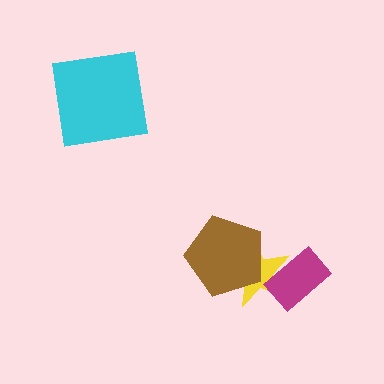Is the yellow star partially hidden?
Yes, it is partially covered by another shape.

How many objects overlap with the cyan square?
0 objects overlap with the cyan square.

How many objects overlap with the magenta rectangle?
1 object overlaps with the magenta rectangle.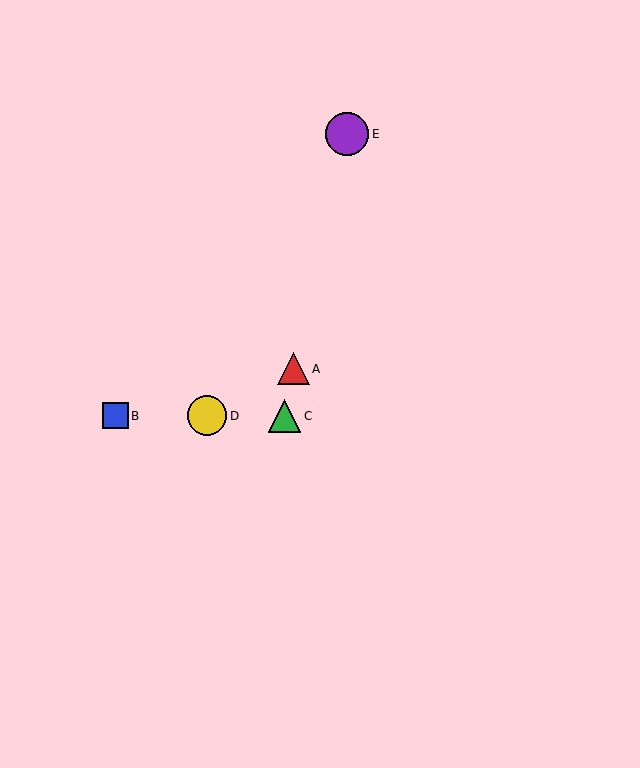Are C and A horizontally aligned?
No, C is at y≈416 and A is at y≈369.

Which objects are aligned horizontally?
Objects B, C, D are aligned horizontally.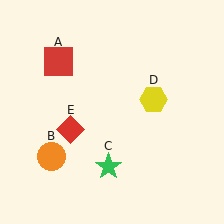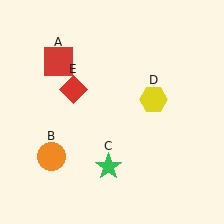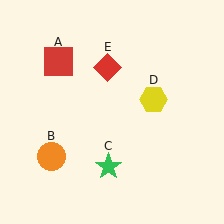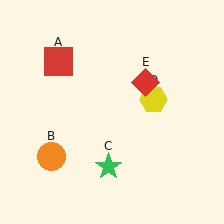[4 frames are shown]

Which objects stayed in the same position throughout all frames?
Red square (object A) and orange circle (object B) and green star (object C) and yellow hexagon (object D) remained stationary.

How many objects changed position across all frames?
1 object changed position: red diamond (object E).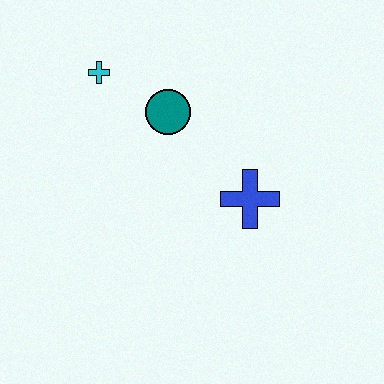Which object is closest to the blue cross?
The teal circle is closest to the blue cross.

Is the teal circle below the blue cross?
No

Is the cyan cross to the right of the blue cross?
No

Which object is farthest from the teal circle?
The blue cross is farthest from the teal circle.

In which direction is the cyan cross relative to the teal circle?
The cyan cross is to the left of the teal circle.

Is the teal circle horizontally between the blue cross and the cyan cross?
Yes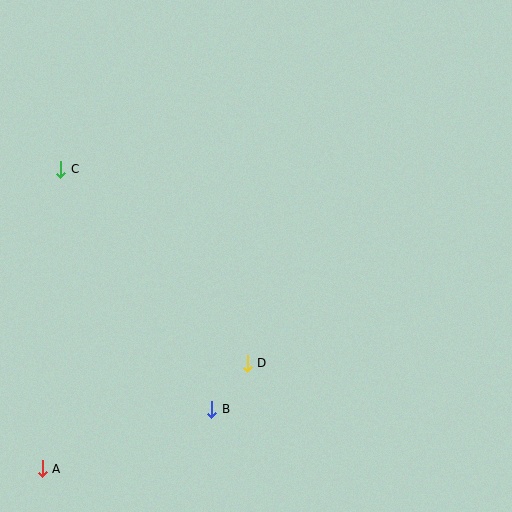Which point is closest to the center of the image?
Point D at (247, 363) is closest to the center.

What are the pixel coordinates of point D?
Point D is at (247, 363).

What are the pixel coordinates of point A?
Point A is at (42, 469).